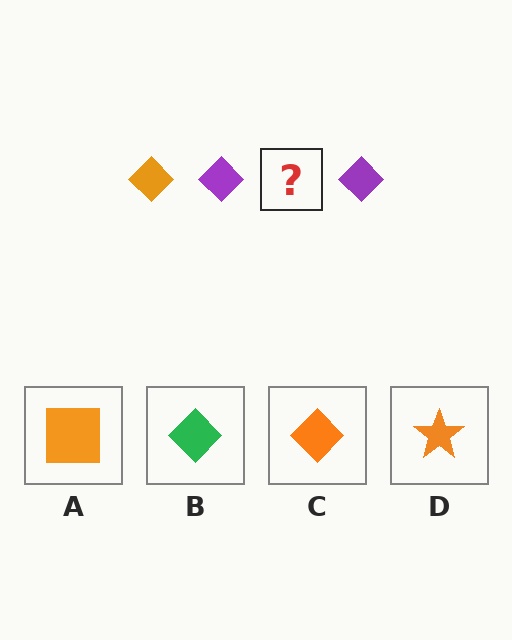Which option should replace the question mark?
Option C.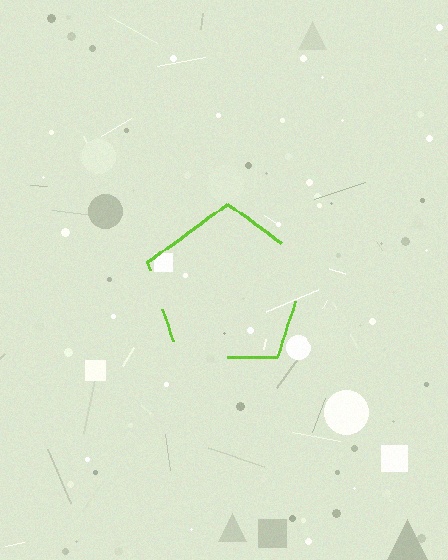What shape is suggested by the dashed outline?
The dashed outline suggests a pentagon.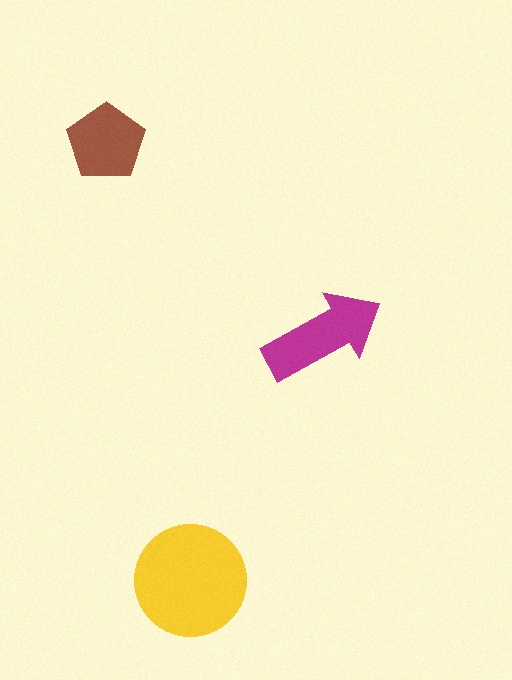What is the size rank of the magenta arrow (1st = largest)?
2nd.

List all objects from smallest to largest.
The brown pentagon, the magenta arrow, the yellow circle.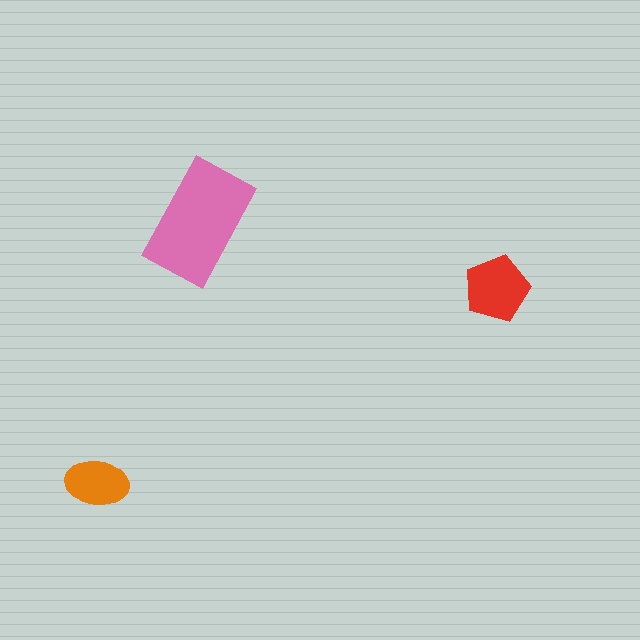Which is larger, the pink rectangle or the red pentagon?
The pink rectangle.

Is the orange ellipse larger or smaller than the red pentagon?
Smaller.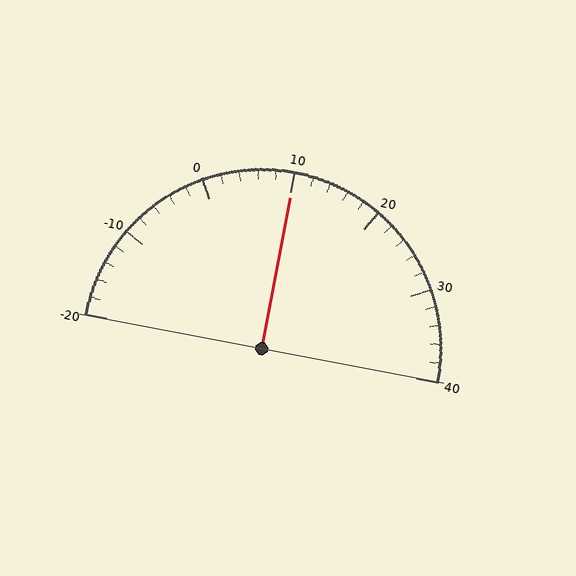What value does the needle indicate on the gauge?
The needle indicates approximately 10.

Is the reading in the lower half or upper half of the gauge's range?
The reading is in the upper half of the range (-20 to 40).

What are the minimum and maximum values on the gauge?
The gauge ranges from -20 to 40.